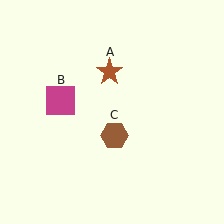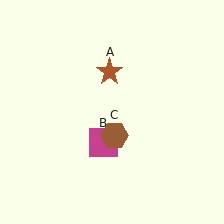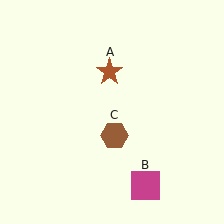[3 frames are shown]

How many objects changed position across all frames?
1 object changed position: magenta square (object B).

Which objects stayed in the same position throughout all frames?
Brown star (object A) and brown hexagon (object C) remained stationary.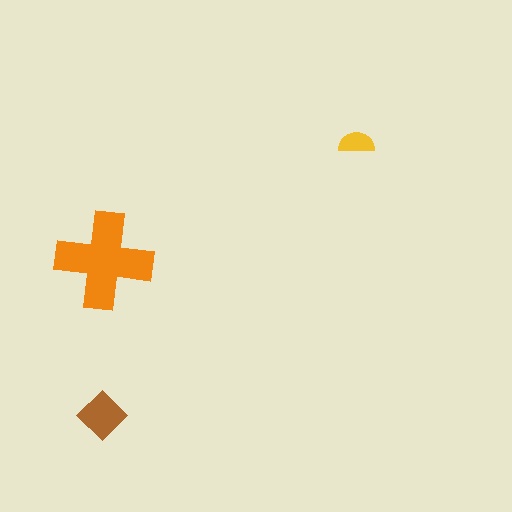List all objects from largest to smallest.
The orange cross, the brown diamond, the yellow semicircle.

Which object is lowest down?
The brown diamond is bottommost.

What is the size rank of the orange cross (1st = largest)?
1st.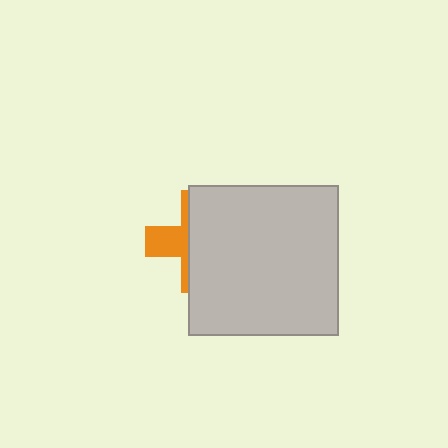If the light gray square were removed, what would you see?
You would see the complete orange cross.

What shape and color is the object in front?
The object in front is a light gray square.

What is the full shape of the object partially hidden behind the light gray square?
The partially hidden object is an orange cross.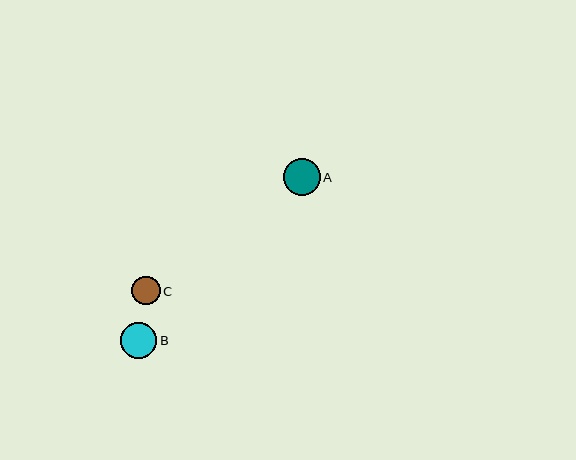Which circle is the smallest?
Circle C is the smallest with a size of approximately 28 pixels.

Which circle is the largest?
Circle A is the largest with a size of approximately 37 pixels.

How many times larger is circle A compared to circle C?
Circle A is approximately 1.3 times the size of circle C.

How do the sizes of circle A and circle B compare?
Circle A and circle B are approximately the same size.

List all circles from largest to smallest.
From largest to smallest: A, B, C.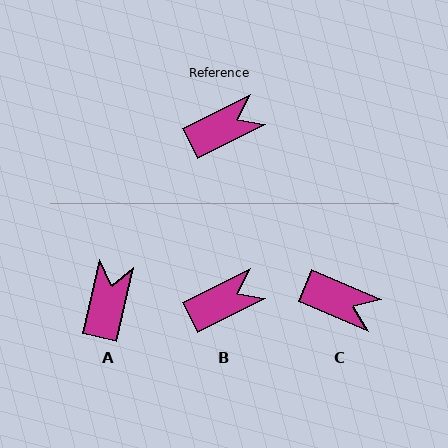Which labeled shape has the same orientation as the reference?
B.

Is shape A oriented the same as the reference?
No, it is off by about 50 degrees.